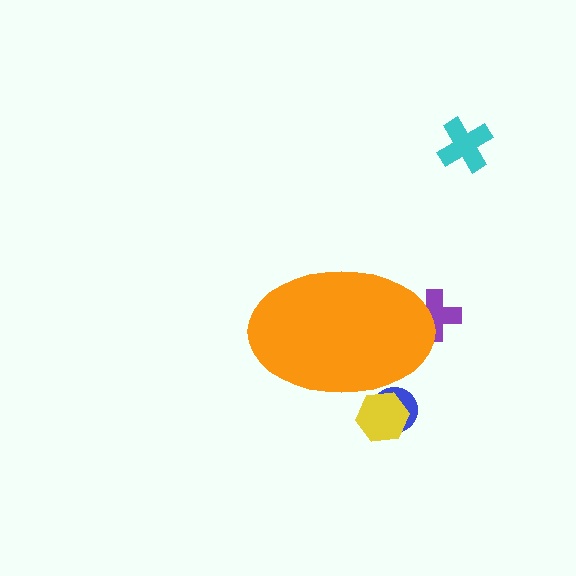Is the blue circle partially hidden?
Yes, the blue circle is partially hidden behind the orange ellipse.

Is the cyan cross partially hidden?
No, the cyan cross is fully visible.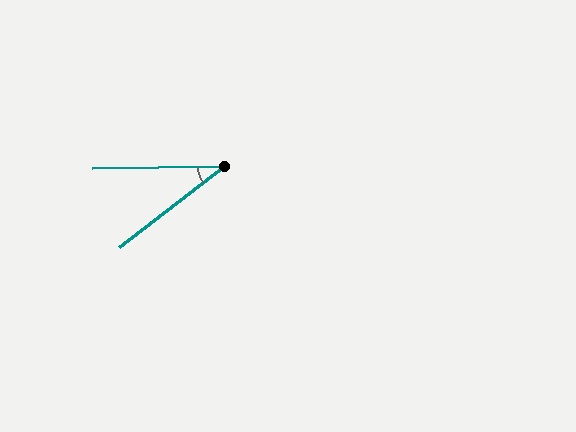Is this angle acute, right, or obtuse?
It is acute.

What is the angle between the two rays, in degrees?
Approximately 37 degrees.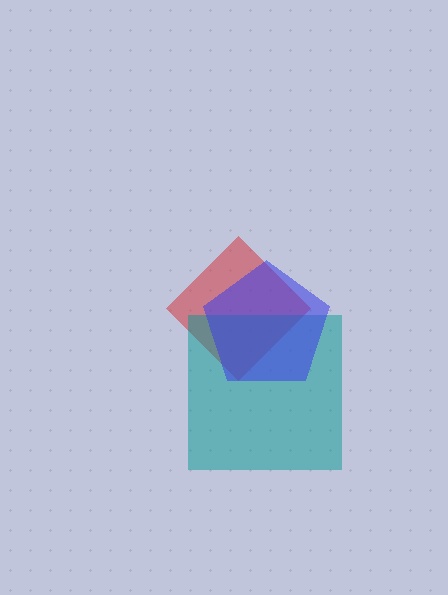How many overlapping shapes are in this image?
There are 3 overlapping shapes in the image.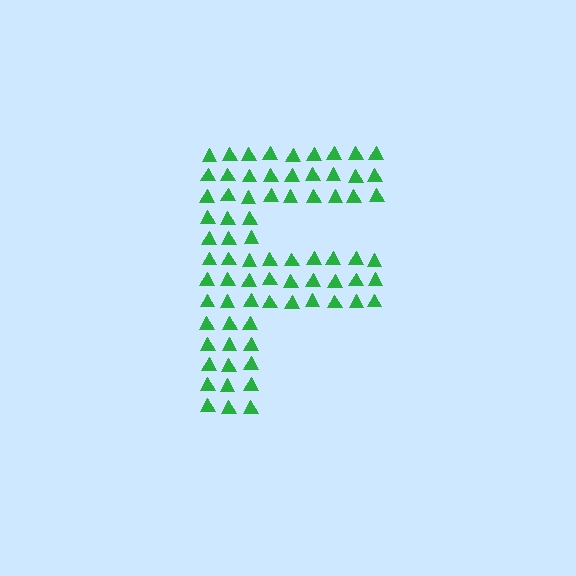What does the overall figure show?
The overall figure shows the letter F.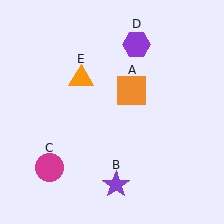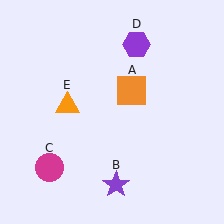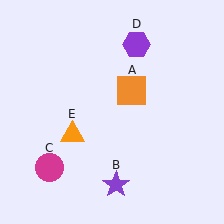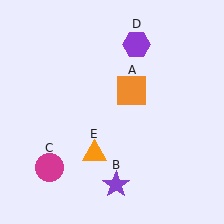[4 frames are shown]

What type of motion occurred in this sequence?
The orange triangle (object E) rotated counterclockwise around the center of the scene.